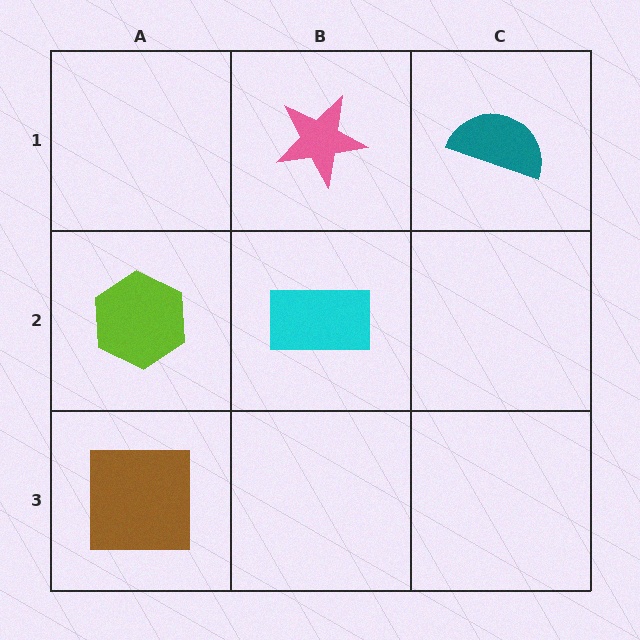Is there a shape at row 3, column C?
No, that cell is empty.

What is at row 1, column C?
A teal semicircle.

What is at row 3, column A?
A brown square.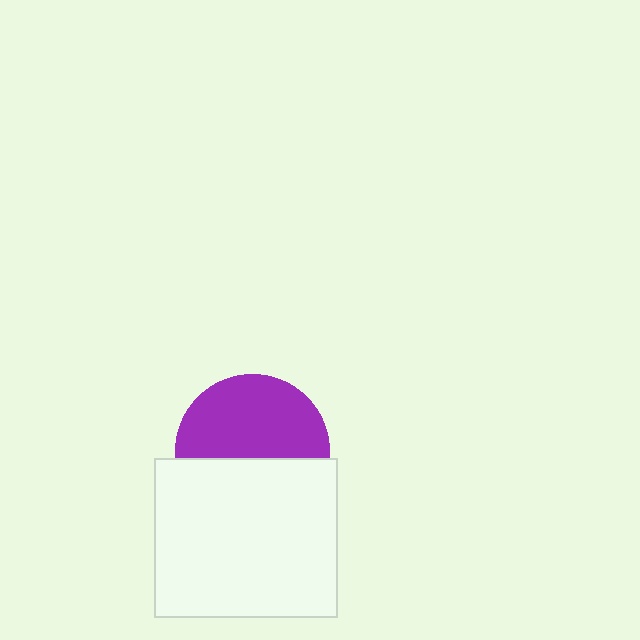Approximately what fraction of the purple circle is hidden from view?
Roughly 45% of the purple circle is hidden behind the white rectangle.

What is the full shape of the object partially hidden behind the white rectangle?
The partially hidden object is a purple circle.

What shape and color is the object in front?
The object in front is a white rectangle.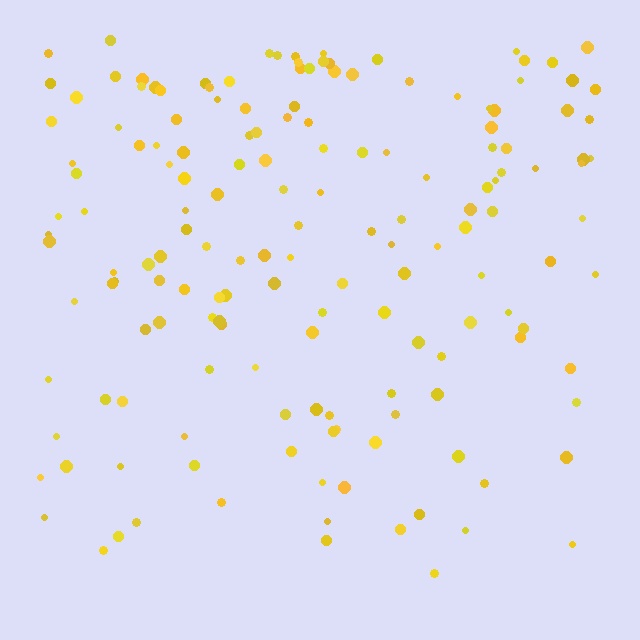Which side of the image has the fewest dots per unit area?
The bottom.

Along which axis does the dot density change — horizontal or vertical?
Vertical.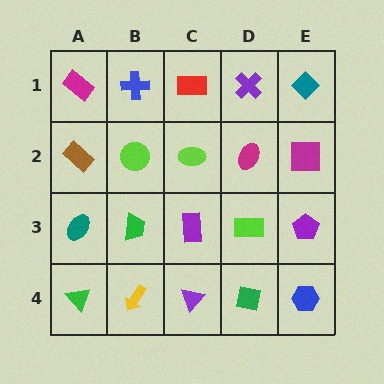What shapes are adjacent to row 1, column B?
A lime circle (row 2, column B), a magenta rectangle (row 1, column A), a red rectangle (row 1, column C).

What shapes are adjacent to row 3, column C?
A lime ellipse (row 2, column C), a purple triangle (row 4, column C), a green trapezoid (row 3, column B), a lime rectangle (row 3, column D).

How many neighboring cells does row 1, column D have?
3.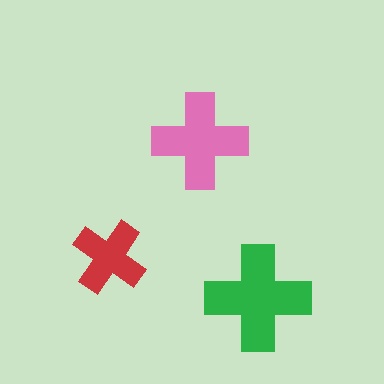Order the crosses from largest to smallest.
the green one, the pink one, the red one.